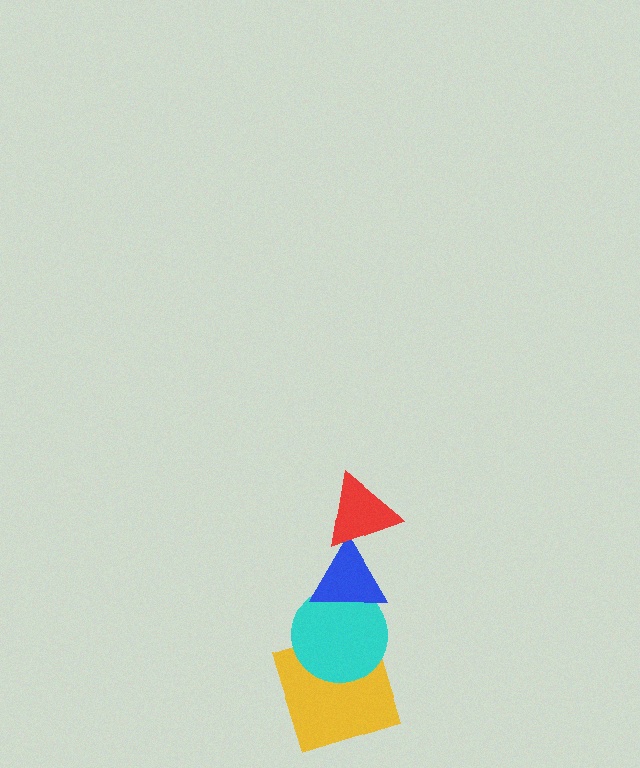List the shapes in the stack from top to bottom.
From top to bottom: the red triangle, the blue triangle, the cyan circle, the yellow square.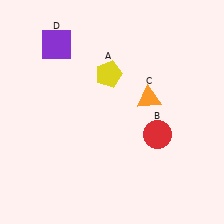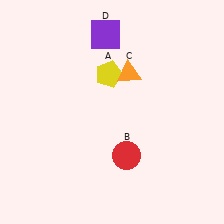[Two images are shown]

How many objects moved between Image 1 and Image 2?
3 objects moved between the two images.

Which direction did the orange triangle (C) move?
The orange triangle (C) moved up.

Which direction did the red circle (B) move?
The red circle (B) moved left.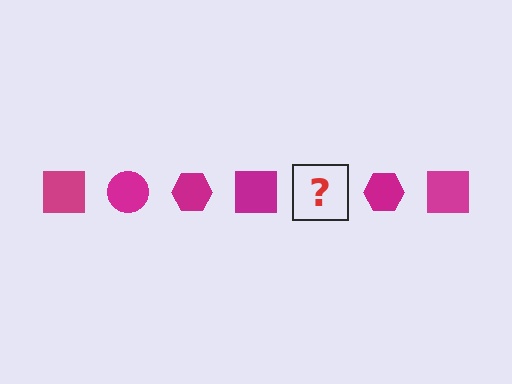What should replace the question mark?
The question mark should be replaced with a magenta circle.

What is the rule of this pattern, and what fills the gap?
The rule is that the pattern cycles through square, circle, hexagon shapes in magenta. The gap should be filled with a magenta circle.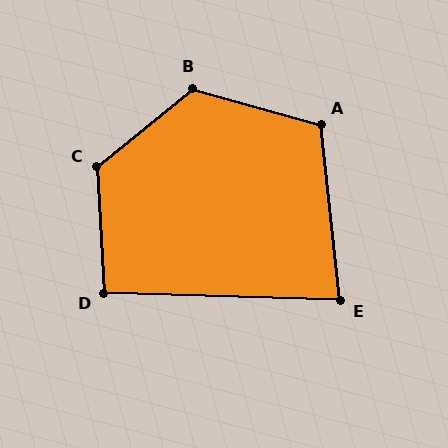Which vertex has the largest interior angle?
C, at approximately 127 degrees.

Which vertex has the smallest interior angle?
E, at approximately 82 degrees.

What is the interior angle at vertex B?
Approximately 125 degrees (obtuse).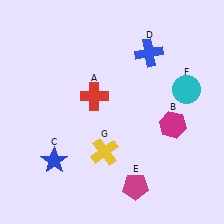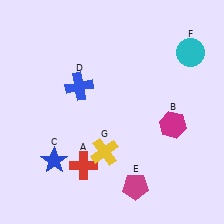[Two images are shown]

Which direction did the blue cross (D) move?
The blue cross (D) moved left.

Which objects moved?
The objects that moved are: the red cross (A), the blue cross (D), the cyan circle (F).